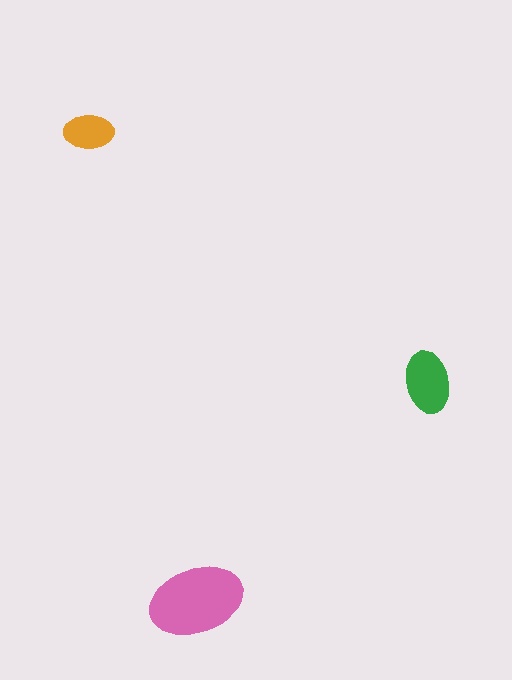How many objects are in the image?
There are 3 objects in the image.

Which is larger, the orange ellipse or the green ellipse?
The green one.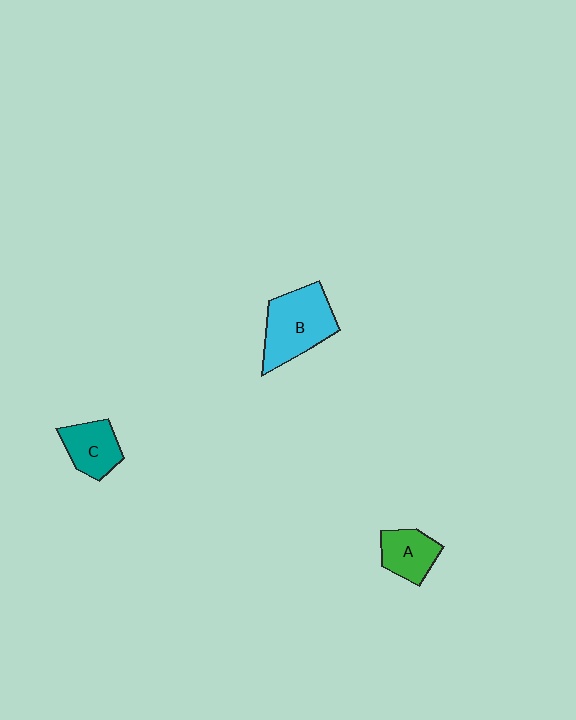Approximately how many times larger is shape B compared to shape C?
Approximately 1.6 times.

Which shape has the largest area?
Shape B (cyan).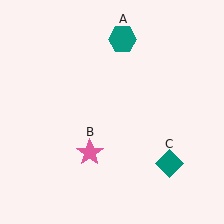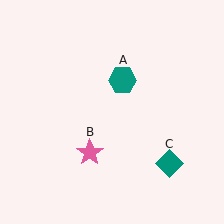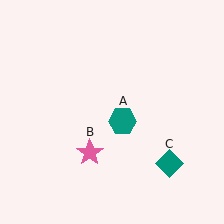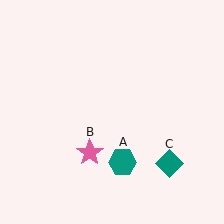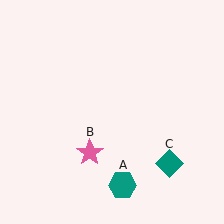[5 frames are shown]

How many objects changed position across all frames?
1 object changed position: teal hexagon (object A).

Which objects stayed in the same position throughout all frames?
Pink star (object B) and teal diamond (object C) remained stationary.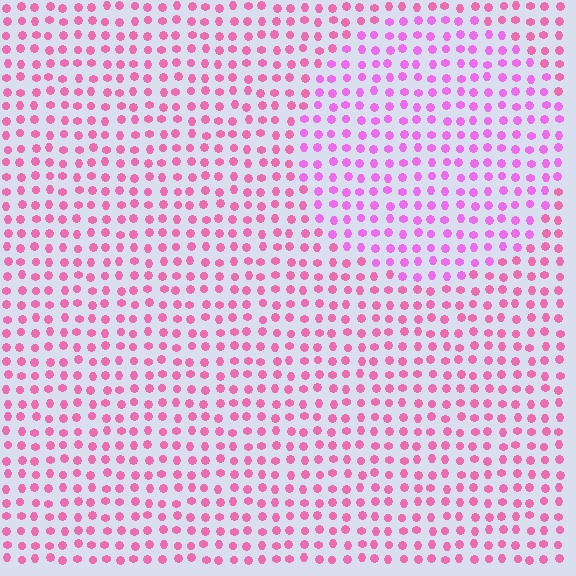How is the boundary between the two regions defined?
The boundary is defined purely by a slight shift in hue (about 28 degrees). Spacing, size, and orientation are identical on both sides.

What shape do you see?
I see a circle.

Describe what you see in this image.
The image is filled with small pink elements in a uniform arrangement. A circle-shaped region is visible where the elements are tinted to a slightly different hue, forming a subtle color boundary.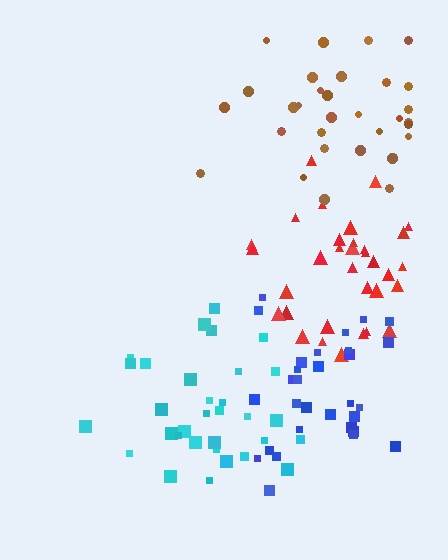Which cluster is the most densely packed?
Blue.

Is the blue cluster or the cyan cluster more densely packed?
Blue.